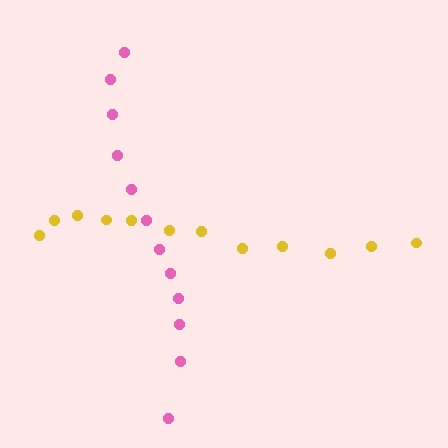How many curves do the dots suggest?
There are 2 distinct paths.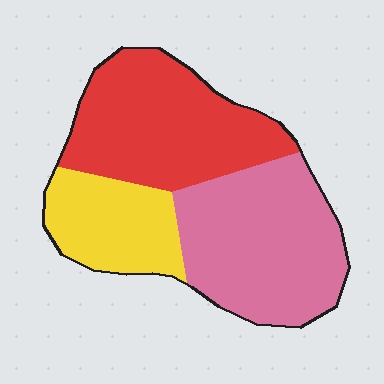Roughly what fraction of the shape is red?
Red takes up about three eighths (3/8) of the shape.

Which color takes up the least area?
Yellow, at roughly 20%.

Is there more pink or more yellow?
Pink.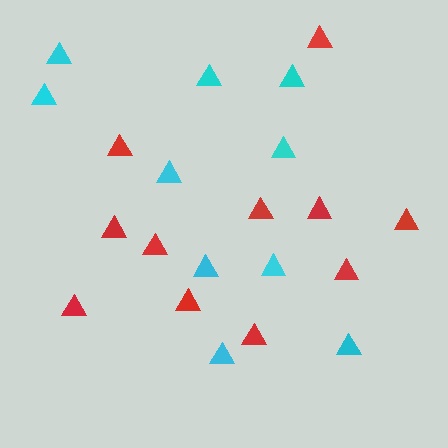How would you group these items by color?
There are 2 groups: one group of red triangles (11) and one group of cyan triangles (10).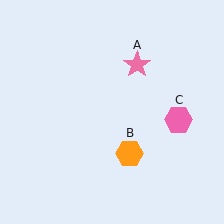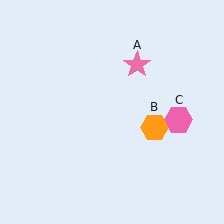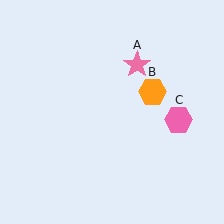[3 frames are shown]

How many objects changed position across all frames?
1 object changed position: orange hexagon (object B).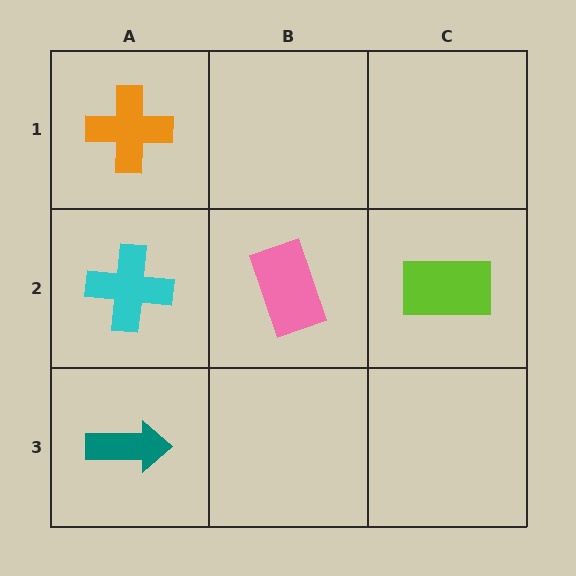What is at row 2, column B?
A pink rectangle.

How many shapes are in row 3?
1 shape.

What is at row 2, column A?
A cyan cross.